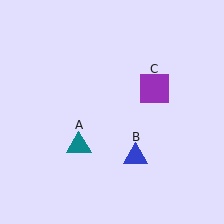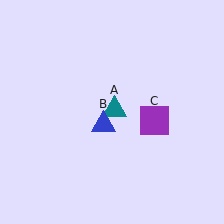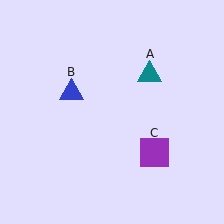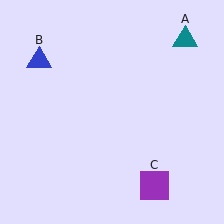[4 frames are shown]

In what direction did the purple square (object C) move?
The purple square (object C) moved down.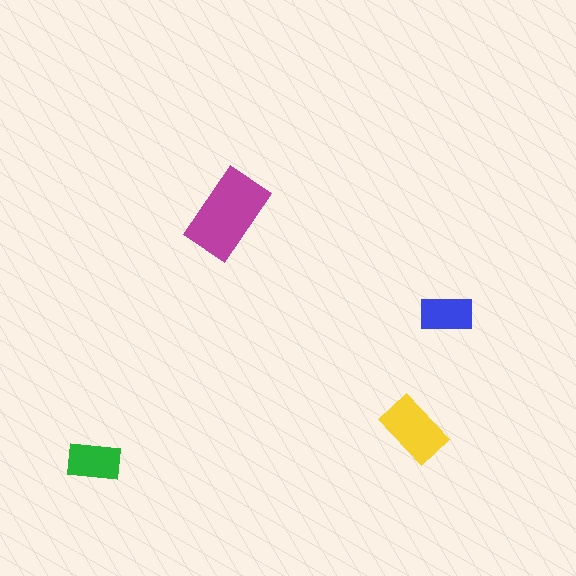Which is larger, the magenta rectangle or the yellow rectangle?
The magenta one.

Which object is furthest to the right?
The blue rectangle is rightmost.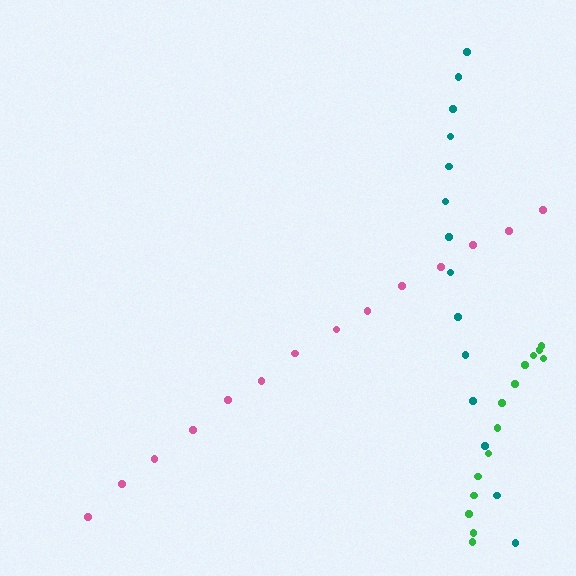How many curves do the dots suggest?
There are 3 distinct paths.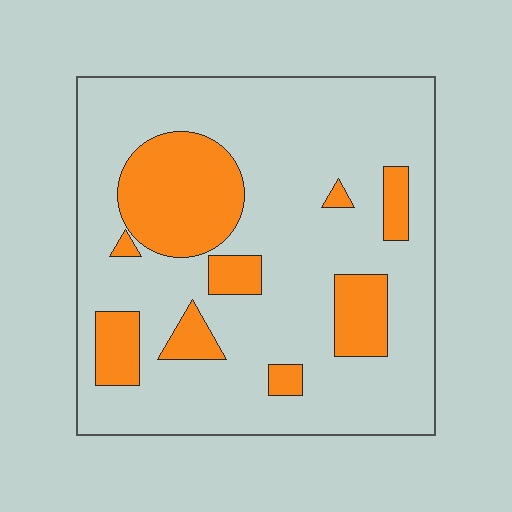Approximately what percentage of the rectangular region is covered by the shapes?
Approximately 20%.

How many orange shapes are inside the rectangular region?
9.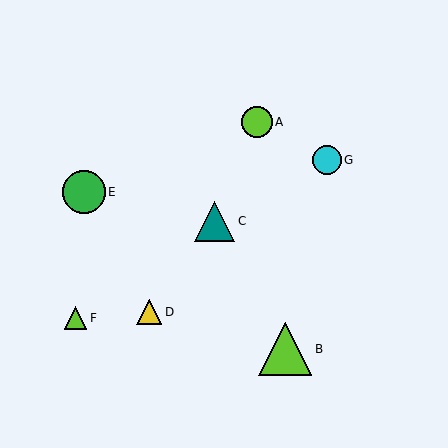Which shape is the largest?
The lime triangle (labeled B) is the largest.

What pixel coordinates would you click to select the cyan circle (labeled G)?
Click at (327, 160) to select the cyan circle G.